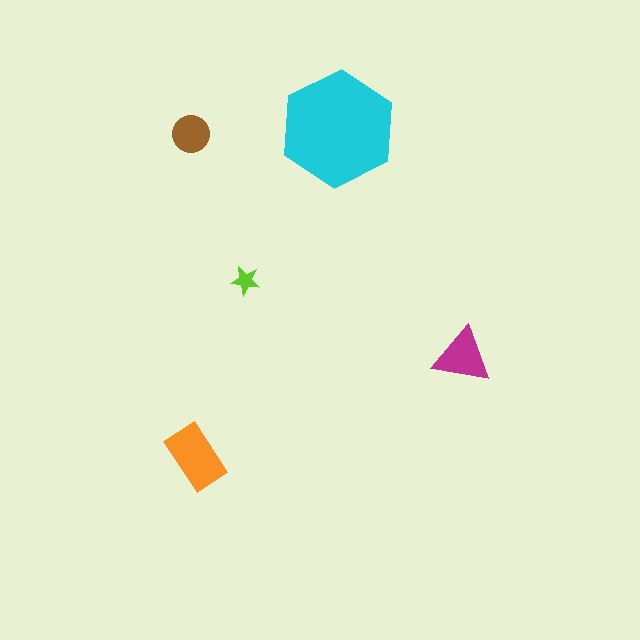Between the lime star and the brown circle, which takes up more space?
The brown circle.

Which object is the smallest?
The lime star.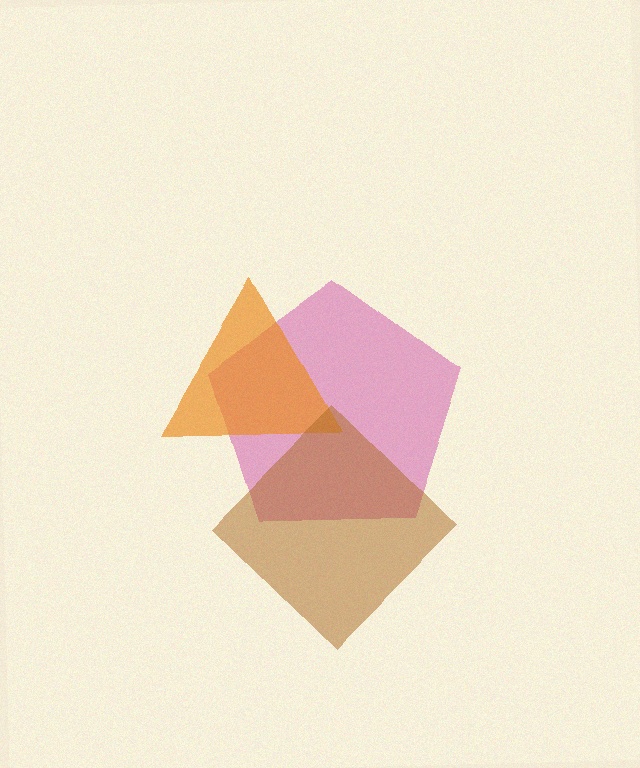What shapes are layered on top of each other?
The layered shapes are: a magenta pentagon, an orange triangle, a brown diamond.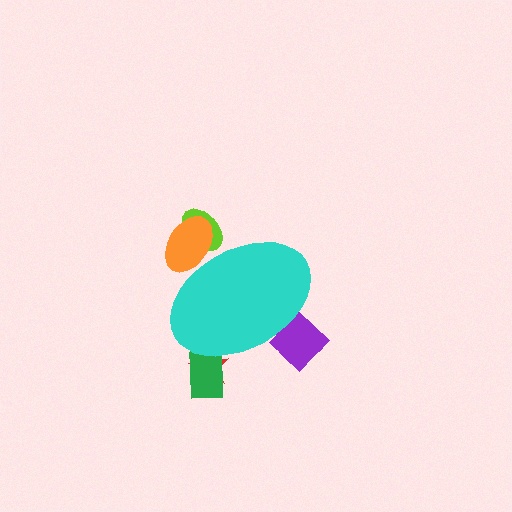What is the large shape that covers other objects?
A cyan ellipse.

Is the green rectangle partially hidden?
Yes, the green rectangle is partially hidden behind the cyan ellipse.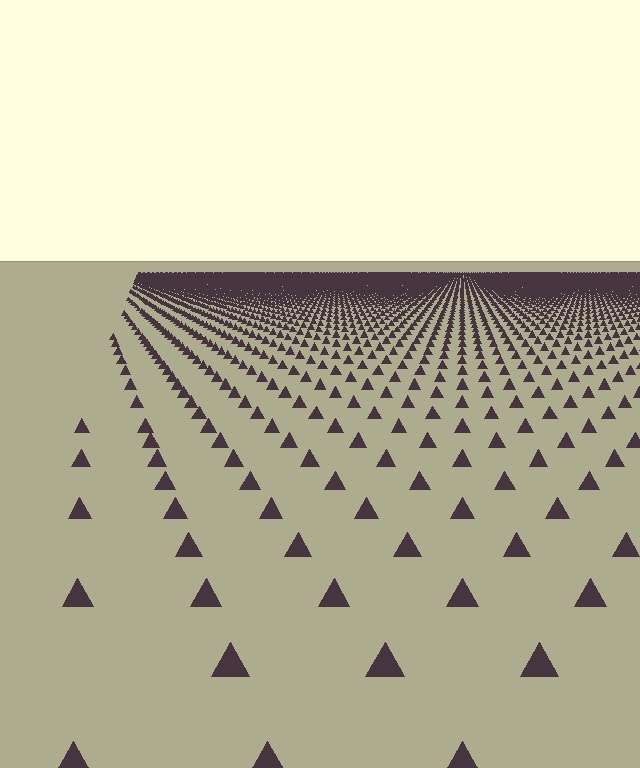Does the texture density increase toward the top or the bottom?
Density increases toward the top.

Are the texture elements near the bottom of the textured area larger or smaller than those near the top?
Larger. Near the bottom, elements are closer to the viewer and appear at a bigger on-screen size.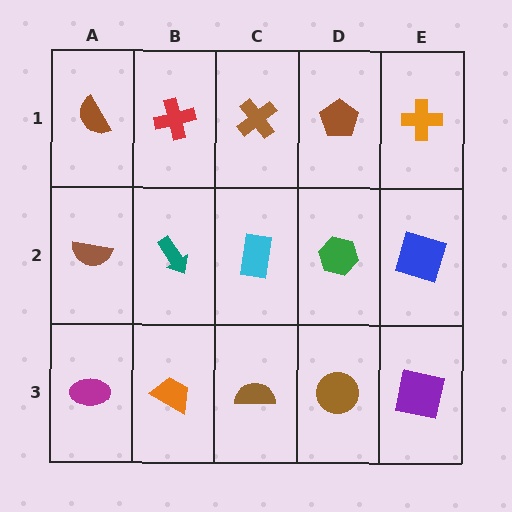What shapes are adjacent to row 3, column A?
A brown semicircle (row 2, column A), an orange trapezoid (row 3, column B).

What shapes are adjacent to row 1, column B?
A teal arrow (row 2, column B), a brown semicircle (row 1, column A), a brown cross (row 1, column C).